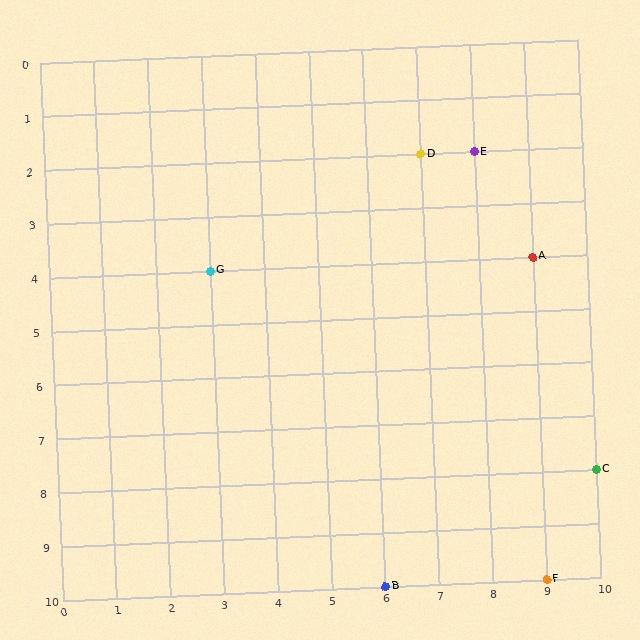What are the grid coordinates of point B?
Point B is at grid coordinates (6, 10).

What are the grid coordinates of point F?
Point F is at grid coordinates (9, 10).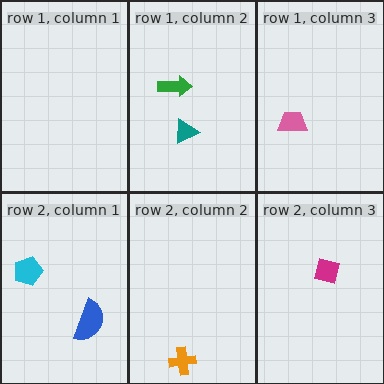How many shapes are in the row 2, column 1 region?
2.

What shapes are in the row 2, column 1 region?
The cyan pentagon, the blue semicircle.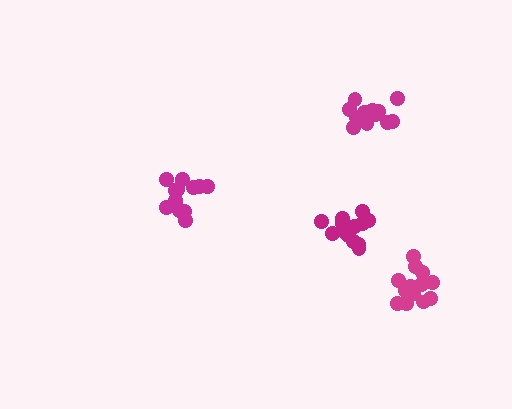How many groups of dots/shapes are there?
There are 4 groups.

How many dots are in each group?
Group 1: 15 dots, Group 2: 14 dots, Group 3: 13 dots, Group 4: 14 dots (56 total).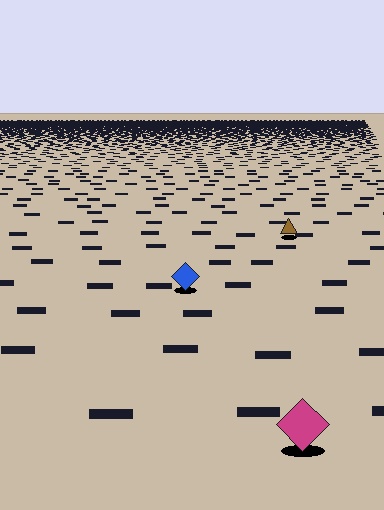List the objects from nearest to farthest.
From nearest to farthest: the magenta diamond, the blue diamond, the brown triangle.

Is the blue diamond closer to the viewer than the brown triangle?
Yes. The blue diamond is closer — you can tell from the texture gradient: the ground texture is coarser near it.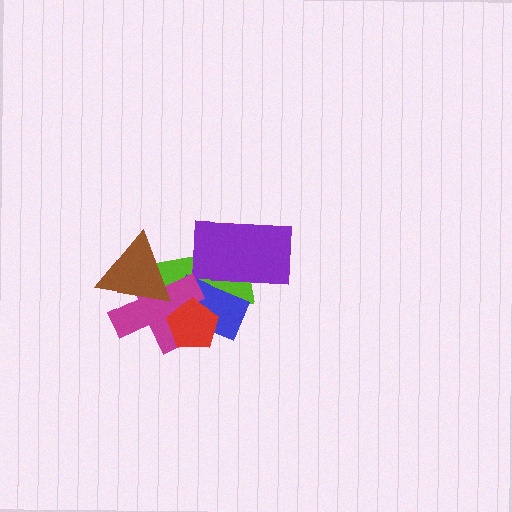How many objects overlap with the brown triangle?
2 objects overlap with the brown triangle.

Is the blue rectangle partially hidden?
Yes, it is partially covered by another shape.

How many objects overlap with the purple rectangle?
2 objects overlap with the purple rectangle.